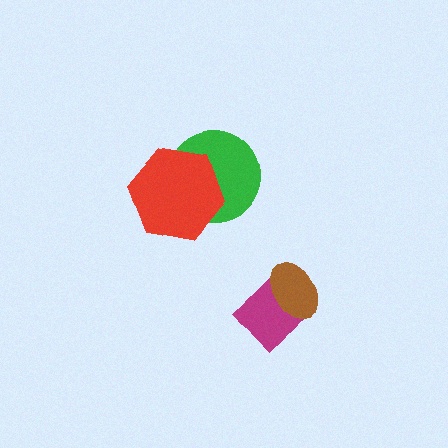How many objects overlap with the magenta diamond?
1 object overlaps with the magenta diamond.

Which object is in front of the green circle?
The red hexagon is in front of the green circle.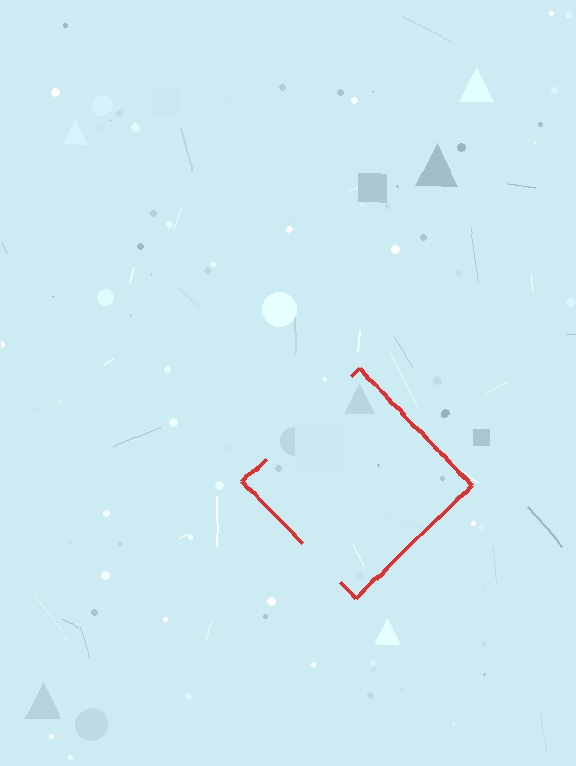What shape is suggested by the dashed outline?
The dashed outline suggests a diamond.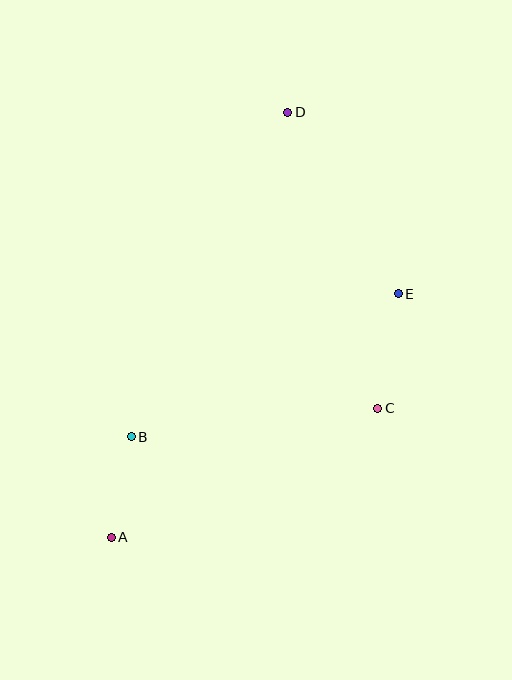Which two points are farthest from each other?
Points A and D are farthest from each other.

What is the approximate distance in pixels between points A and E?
The distance between A and E is approximately 376 pixels.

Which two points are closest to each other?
Points A and B are closest to each other.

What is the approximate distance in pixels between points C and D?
The distance between C and D is approximately 309 pixels.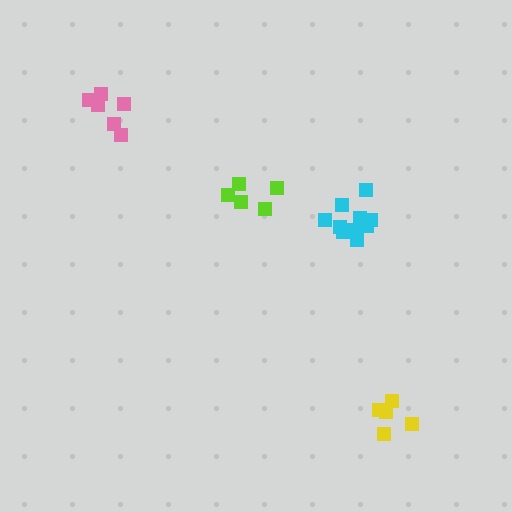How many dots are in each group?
Group 1: 10 dots, Group 2: 6 dots, Group 3: 5 dots, Group 4: 5 dots (26 total).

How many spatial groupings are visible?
There are 4 spatial groupings.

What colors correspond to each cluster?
The clusters are colored: cyan, pink, lime, yellow.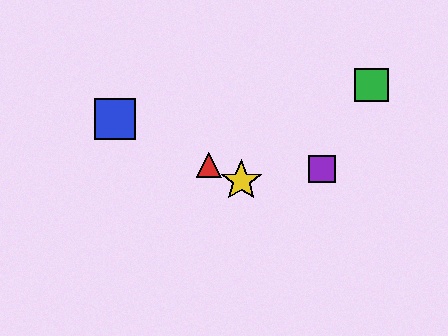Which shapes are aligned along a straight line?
The red triangle, the blue square, the yellow star are aligned along a straight line.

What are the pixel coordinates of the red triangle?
The red triangle is at (209, 165).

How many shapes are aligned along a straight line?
3 shapes (the red triangle, the blue square, the yellow star) are aligned along a straight line.